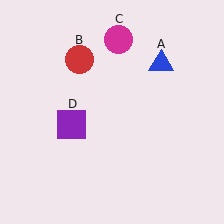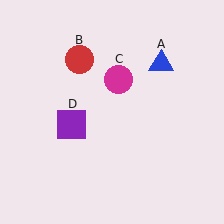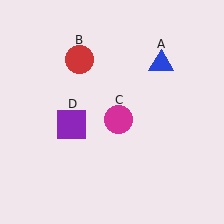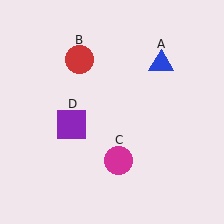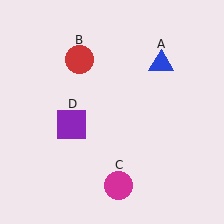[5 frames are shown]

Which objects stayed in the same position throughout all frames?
Blue triangle (object A) and red circle (object B) and purple square (object D) remained stationary.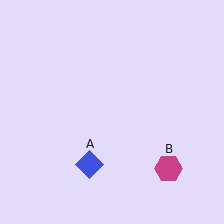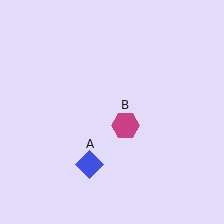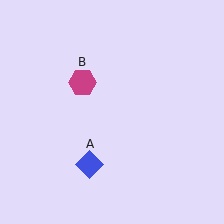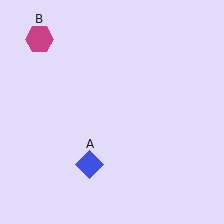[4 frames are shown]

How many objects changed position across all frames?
1 object changed position: magenta hexagon (object B).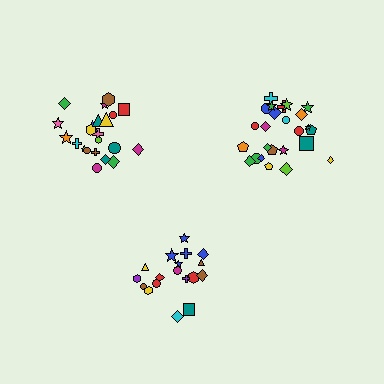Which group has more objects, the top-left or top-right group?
The top-right group.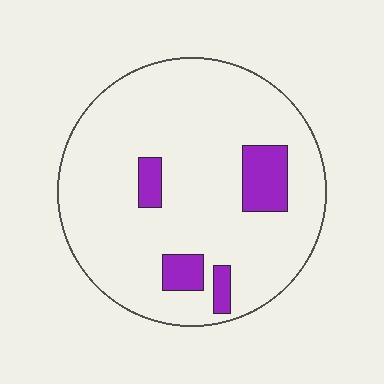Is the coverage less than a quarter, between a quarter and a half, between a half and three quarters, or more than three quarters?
Less than a quarter.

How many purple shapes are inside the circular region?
4.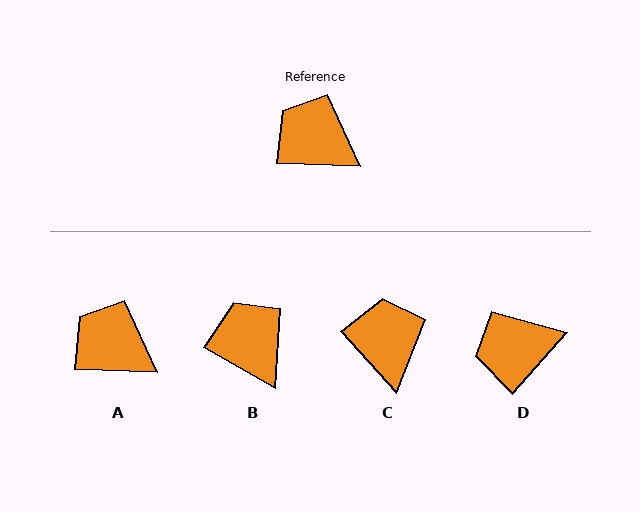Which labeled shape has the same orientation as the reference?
A.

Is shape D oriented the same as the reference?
No, it is off by about 51 degrees.